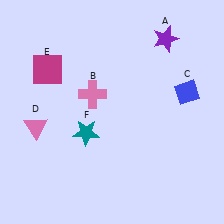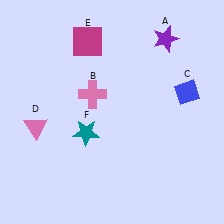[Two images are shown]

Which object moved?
The magenta square (E) moved right.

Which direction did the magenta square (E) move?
The magenta square (E) moved right.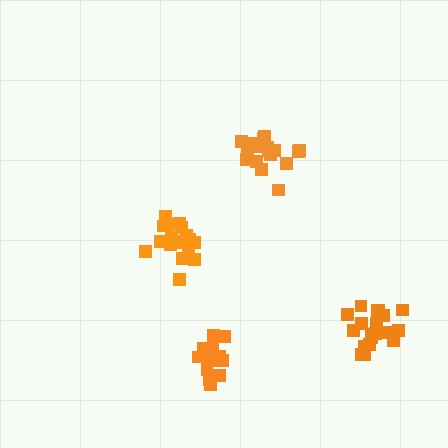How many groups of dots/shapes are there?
There are 4 groups.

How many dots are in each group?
Group 1: 20 dots, Group 2: 18 dots, Group 3: 19 dots, Group 4: 14 dots (71 total).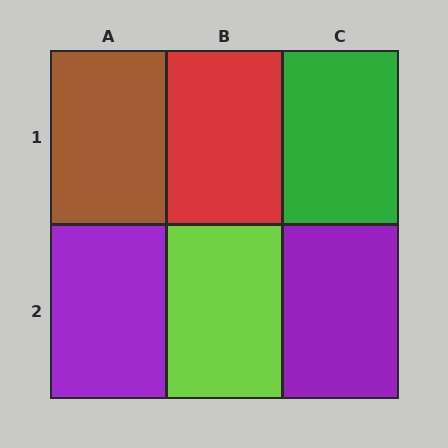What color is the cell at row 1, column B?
Red.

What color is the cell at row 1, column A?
Brown.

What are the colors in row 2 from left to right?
Purple, lime, purple.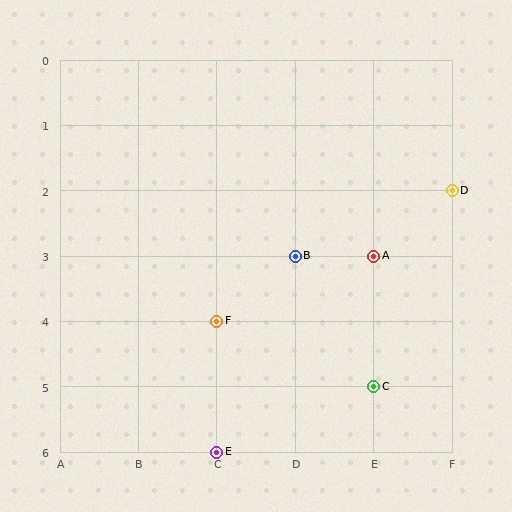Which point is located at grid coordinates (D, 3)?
Point B is at (D, 3).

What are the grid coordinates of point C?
Point C is at grid coordinates (E, 5).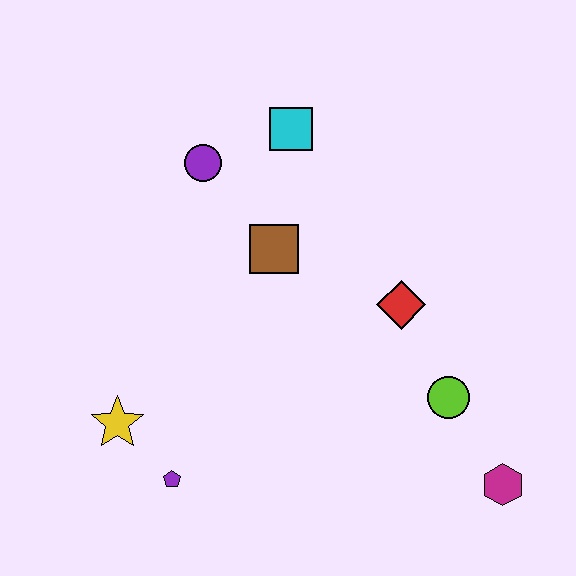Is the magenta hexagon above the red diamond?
No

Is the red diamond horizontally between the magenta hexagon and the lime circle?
No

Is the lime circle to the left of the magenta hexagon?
Yes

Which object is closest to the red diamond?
The lime circle is closest to the red diamond.